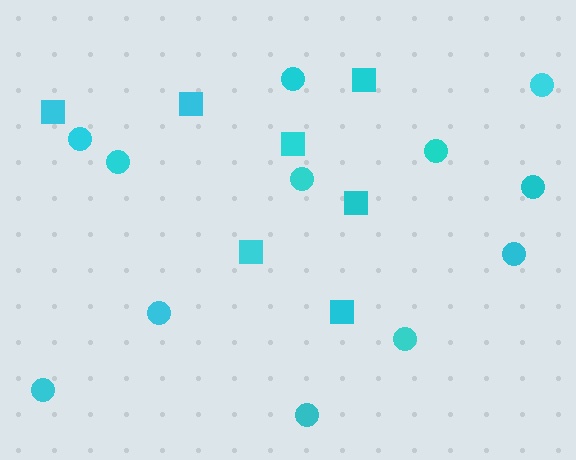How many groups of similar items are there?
There are 2 groups: one group of circles (12) and one group of squares (7).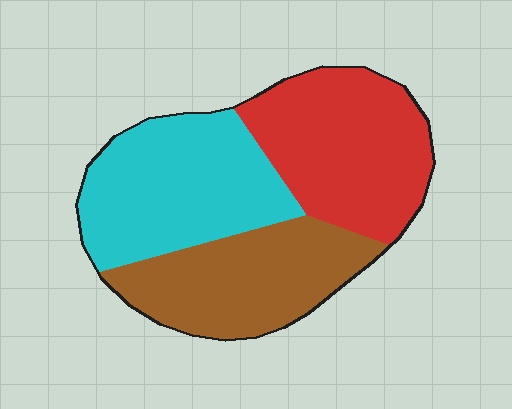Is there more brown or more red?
Red.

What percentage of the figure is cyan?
Cyan covers 35% of the figure.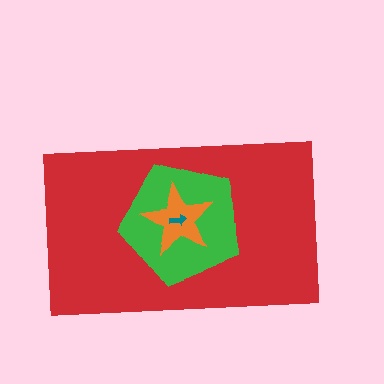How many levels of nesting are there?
4.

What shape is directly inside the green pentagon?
The orange star.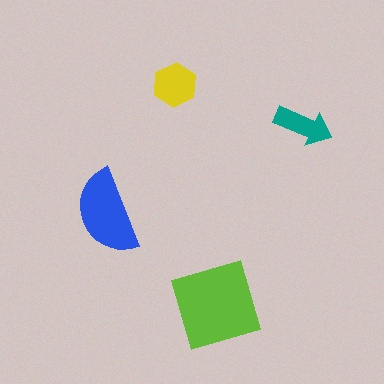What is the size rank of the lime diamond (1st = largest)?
1st.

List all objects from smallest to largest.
The teal arrow, the yellow hexagon, the blue semicircle, the lime diamond.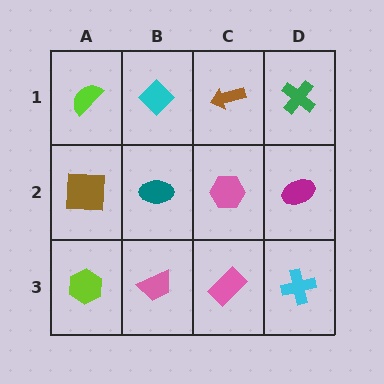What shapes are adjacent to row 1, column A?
A brown square (row 2, column A), a cyan diamond (row 1, column B).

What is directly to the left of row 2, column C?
A teal ellipse.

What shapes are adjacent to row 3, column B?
A teal ellipse (row 2, column B), a lime hexagon (row 3, column A), a pink rectangle (row 3, column C).